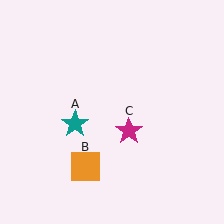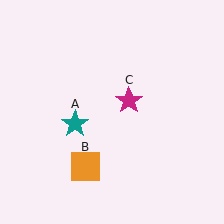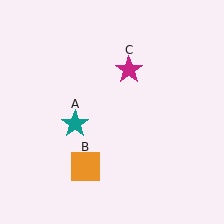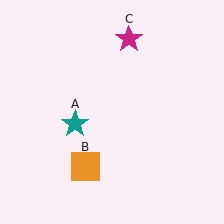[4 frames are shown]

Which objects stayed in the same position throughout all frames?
Teal star (object A) and orange square (object B) remained stationary.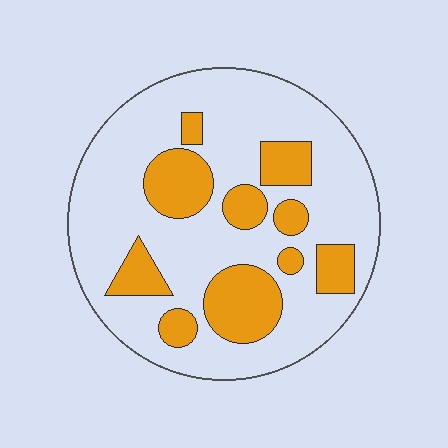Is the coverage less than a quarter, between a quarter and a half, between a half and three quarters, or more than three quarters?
Between a quarter and a half.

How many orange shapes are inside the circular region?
10.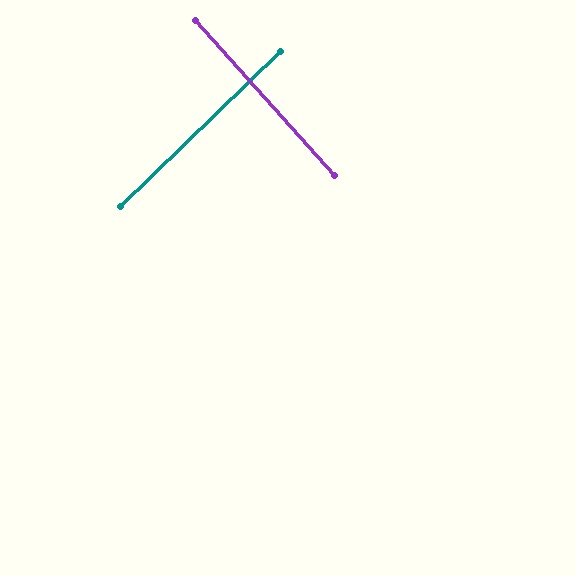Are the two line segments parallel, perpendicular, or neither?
Perpendicular — they meet at approximately 88°.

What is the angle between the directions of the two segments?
Approximately 88 degrees.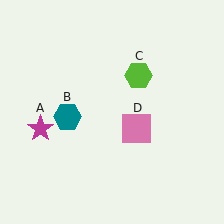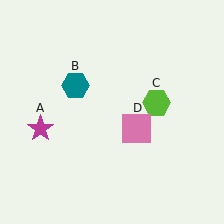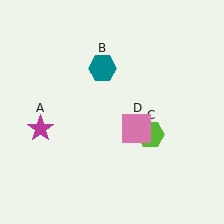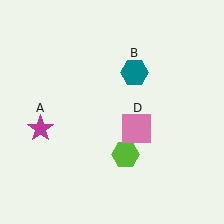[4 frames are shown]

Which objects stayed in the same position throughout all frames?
Magenta star (object A) and pink square (object D) remained stationary.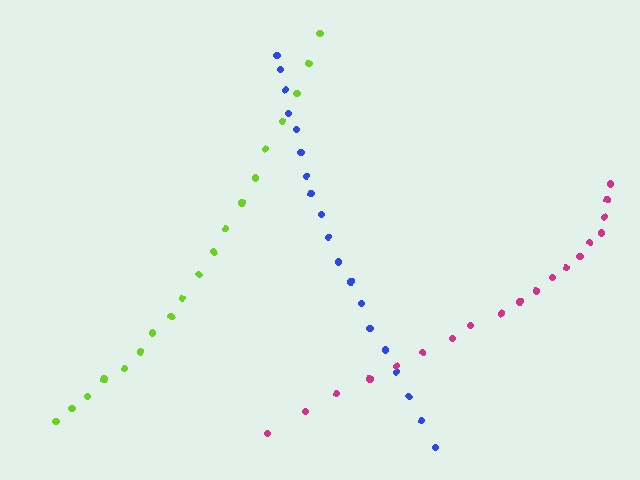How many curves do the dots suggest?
There are 3 distinct paths.